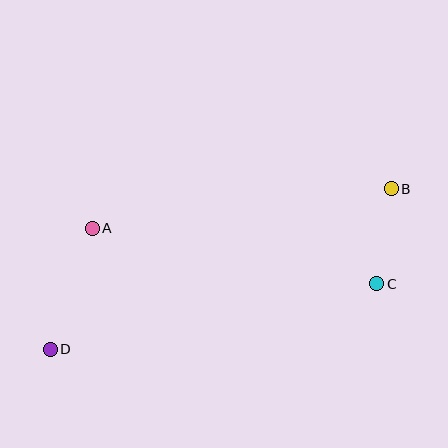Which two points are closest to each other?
Points B and C are closest to each other.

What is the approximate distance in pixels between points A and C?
The distance between A and C is approximately 290 pixels.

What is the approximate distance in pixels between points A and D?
The distance between A and D is approximately 128 pixels.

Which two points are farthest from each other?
Points B and D are farthest from each other.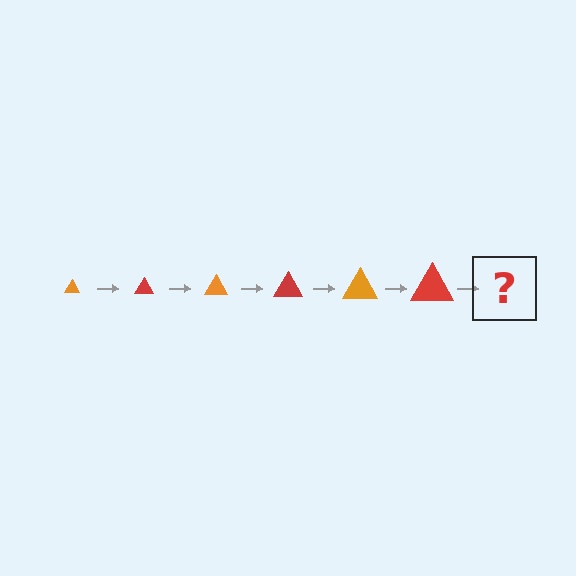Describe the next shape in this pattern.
It should be an orange triangle, larger than the previous one.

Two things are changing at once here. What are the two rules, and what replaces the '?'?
The two rules are that the triangle grows larger each step and the color cycles through orange and red. The '?' should be an orange triangle, larger than the previous one.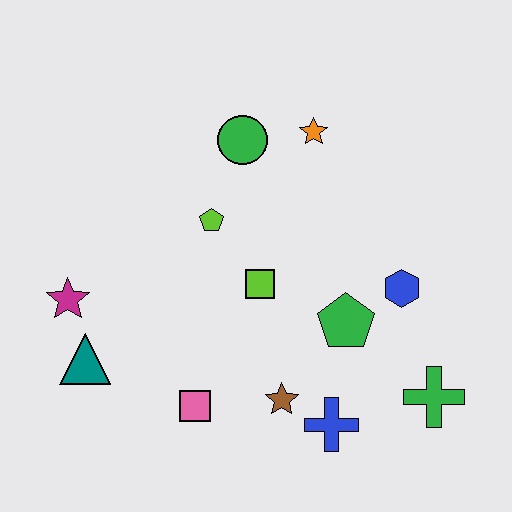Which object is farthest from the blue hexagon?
The magenta star is farthest from the blue hexagon.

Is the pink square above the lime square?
No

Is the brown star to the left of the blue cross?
Yes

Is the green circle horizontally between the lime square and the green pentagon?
No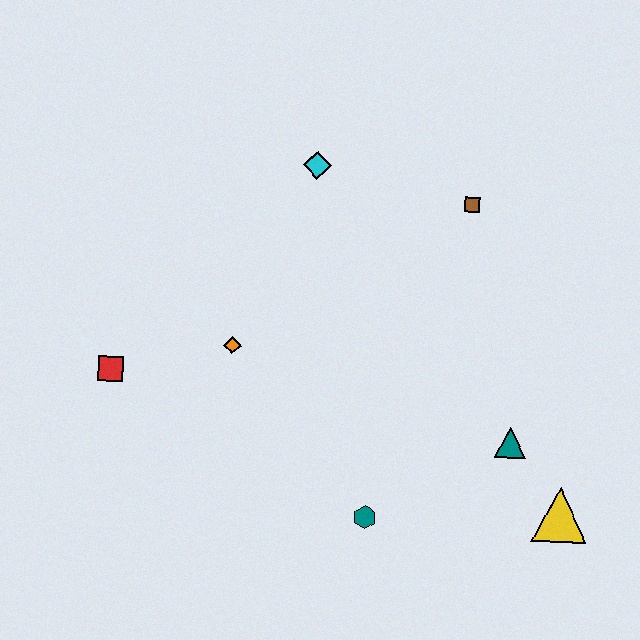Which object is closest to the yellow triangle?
The teal triangle is closest to the yellow triangle.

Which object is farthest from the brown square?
The red square is farthest from the brown square.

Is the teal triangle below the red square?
Yes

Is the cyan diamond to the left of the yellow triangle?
Yes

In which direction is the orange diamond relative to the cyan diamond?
The orange diamond is below the cyan diamond.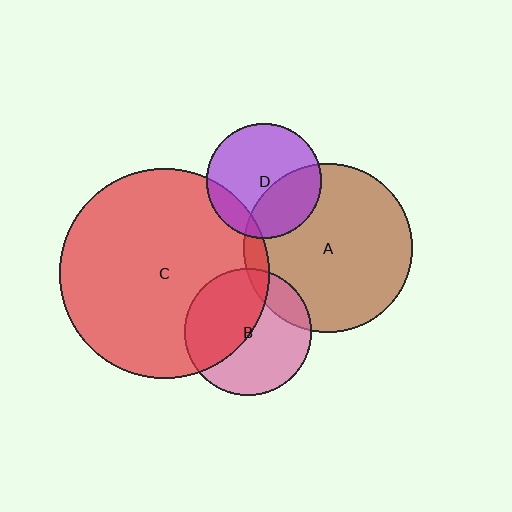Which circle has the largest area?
Circle C (red).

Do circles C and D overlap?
Yes.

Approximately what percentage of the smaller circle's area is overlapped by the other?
Approximately 15%.